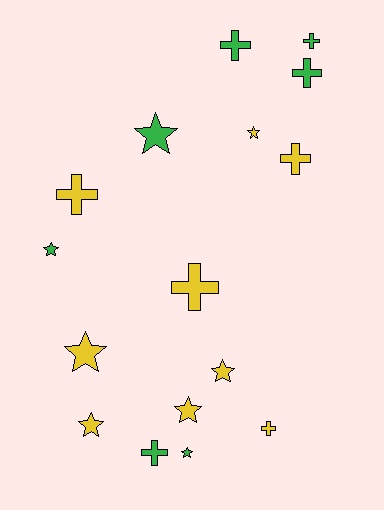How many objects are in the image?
There are 16 objects.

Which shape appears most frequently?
Cross, with 8 objects.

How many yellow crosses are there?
There are 4 yellow crosses.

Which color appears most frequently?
Yellow, with 9 objects.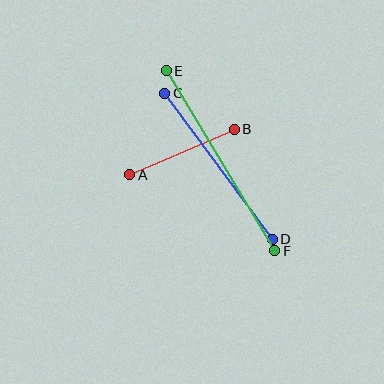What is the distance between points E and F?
The distance is approximately 210 pixels.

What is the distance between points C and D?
The distance is approximately 181 pixels.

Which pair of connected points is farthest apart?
Points E and F are farthest apart.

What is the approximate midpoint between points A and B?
The midpoint is at approximately (182, 152) pixels.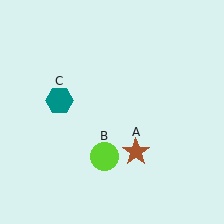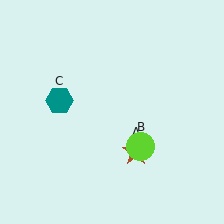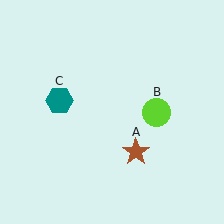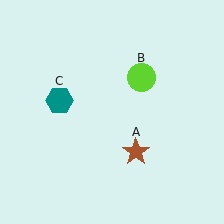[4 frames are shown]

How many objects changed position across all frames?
1 object changed position: lime circle (object B).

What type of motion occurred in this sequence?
The lime circle (object B) rotated counterclockwise around the center of the scene.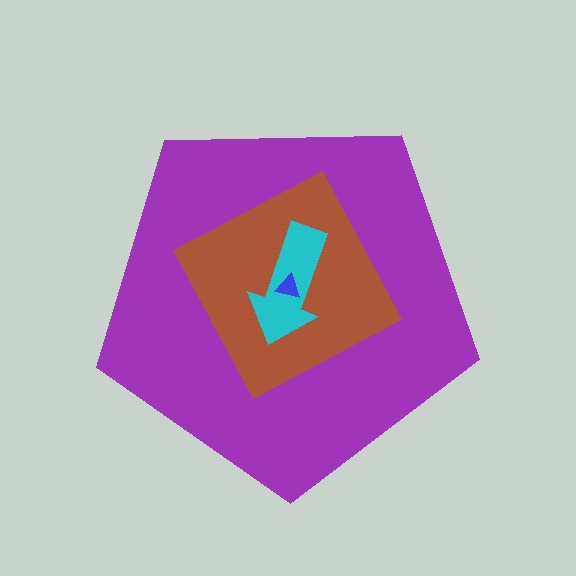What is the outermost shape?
The purple pentagon.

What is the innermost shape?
The blue triangle.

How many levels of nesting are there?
4.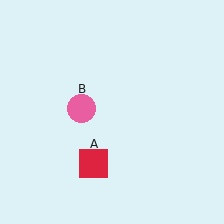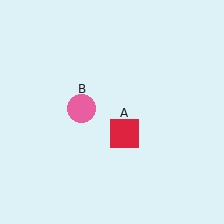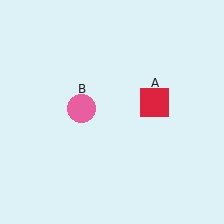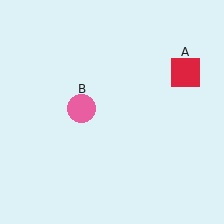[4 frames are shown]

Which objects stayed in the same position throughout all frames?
Pink circle (object B) remained stationary.